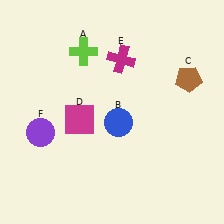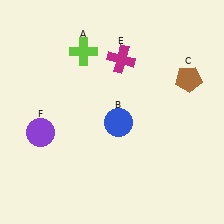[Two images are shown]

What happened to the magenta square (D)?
The magenta square (D) was removed in Image 2. It was in the bottom-left area of Image 1.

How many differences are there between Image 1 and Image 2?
There is 1 difference between the two images.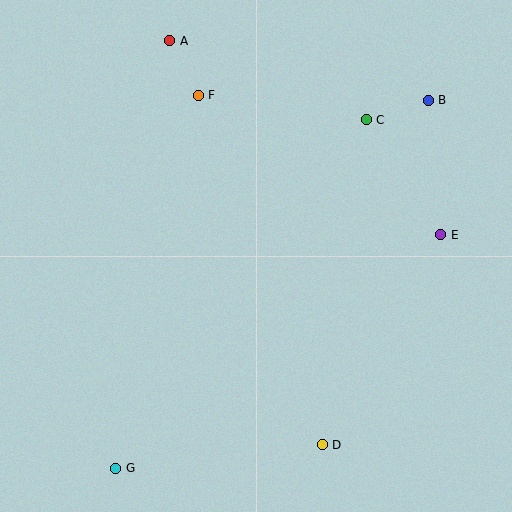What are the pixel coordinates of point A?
Point A is at (170, 41).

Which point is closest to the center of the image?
Point F at (198, 95) is closest to the center.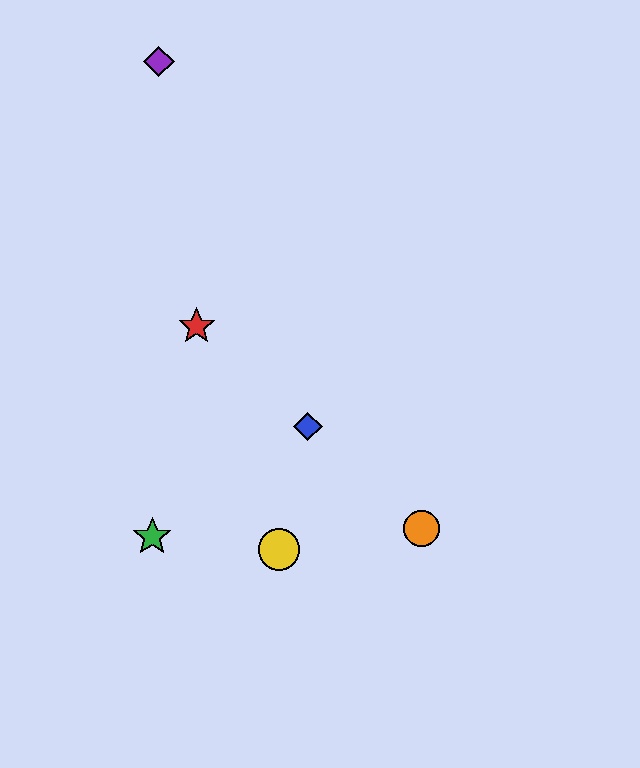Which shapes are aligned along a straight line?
The red star, the blue diamond, the orange circle are aligned along a straight line.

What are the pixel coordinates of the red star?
The red star is at (197, 327).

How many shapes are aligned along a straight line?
3 shapes (the red star, the blue diamond, the orange circle) are aligned along a straight line.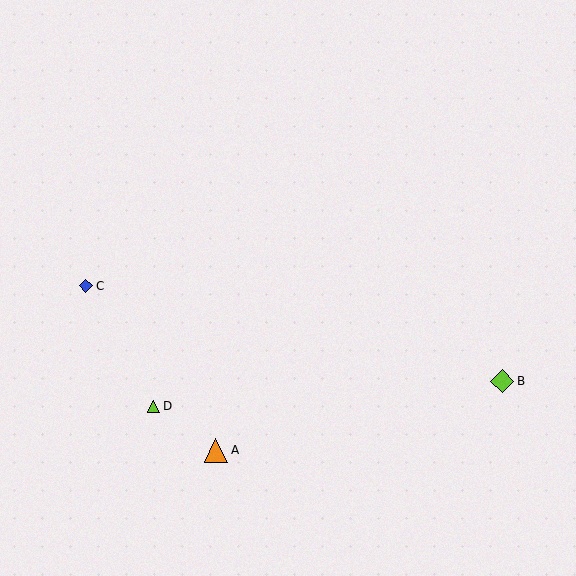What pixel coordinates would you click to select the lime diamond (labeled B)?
Click at (502, 381) to select the lime diamond B.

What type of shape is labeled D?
Shape D is a lime triangle.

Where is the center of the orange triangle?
The center of the orange triangle is at (216, 450).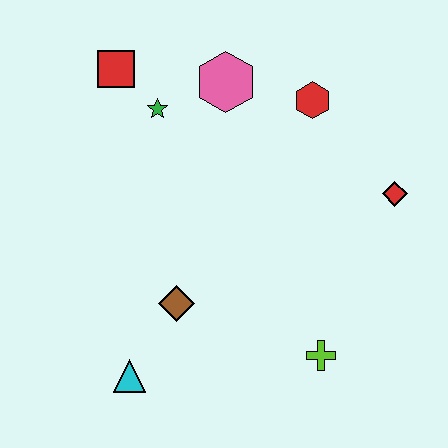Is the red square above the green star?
Yes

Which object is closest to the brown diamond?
The cyan triangle is closest to the brown diamond.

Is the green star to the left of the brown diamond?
Yes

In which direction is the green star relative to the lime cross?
The green star is above the lime cross.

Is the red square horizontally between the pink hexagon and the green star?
No